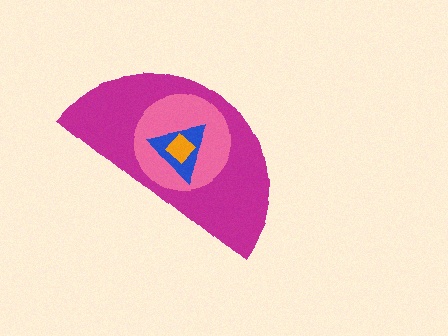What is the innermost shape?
The orange diamond.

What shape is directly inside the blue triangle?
The orange diamond.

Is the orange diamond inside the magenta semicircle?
Yes.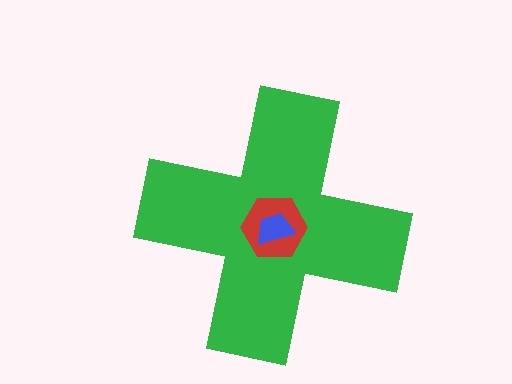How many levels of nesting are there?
3.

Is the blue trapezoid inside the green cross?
Yes.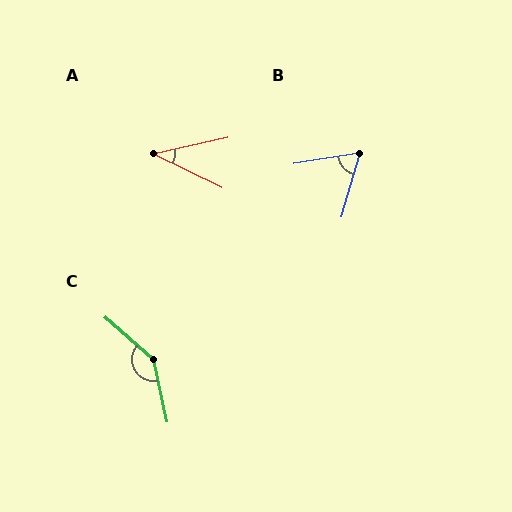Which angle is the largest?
C, at approximately 143 degrees.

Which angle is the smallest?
A, at approximately 39 degrees.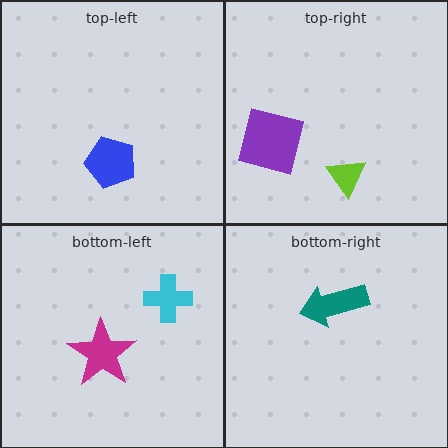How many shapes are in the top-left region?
1.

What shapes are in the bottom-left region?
The cyan cross, the magenta star.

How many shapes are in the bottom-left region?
2.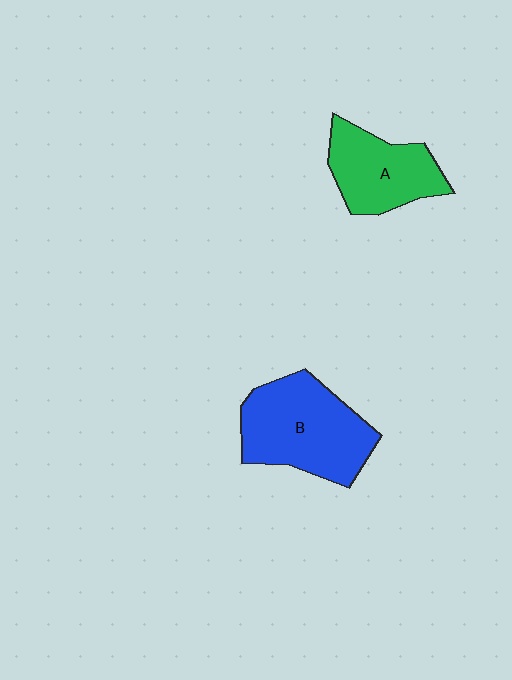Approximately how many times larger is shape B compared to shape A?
Approximately 1.4 times.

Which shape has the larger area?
Shape B (blue).